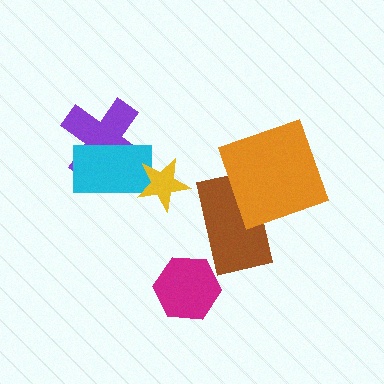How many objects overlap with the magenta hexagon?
0 objects overlap with the magenta hexagon.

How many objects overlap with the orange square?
1 object overlaps with the orange square.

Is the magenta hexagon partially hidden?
No, no other shape covers it.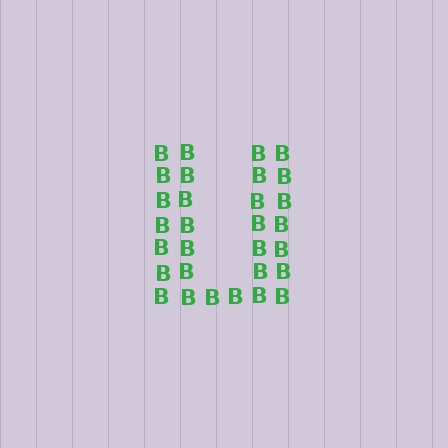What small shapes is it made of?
It is made of small letter B's.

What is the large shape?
The large shape is the letter U.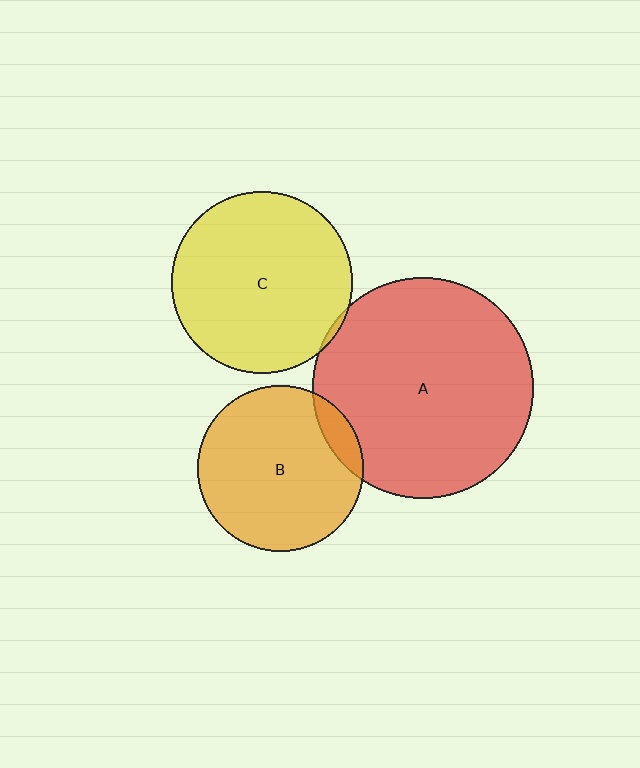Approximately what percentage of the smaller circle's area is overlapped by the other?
Approximately 5%.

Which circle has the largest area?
Circle A (red).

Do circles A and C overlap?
Yes.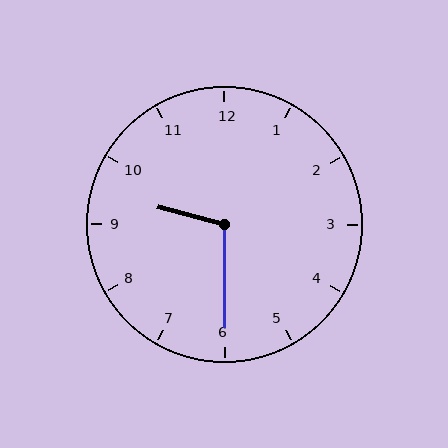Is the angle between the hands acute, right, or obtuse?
It is obtuse.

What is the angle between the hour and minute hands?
Approximately 105 degrees.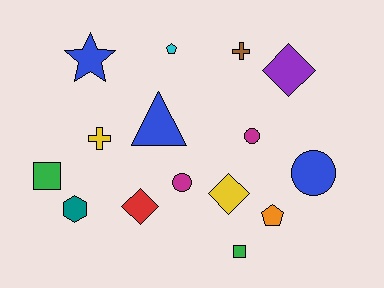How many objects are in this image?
There are 15 objects.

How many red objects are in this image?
There is 1 red object.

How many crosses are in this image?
There are 2 crosses.